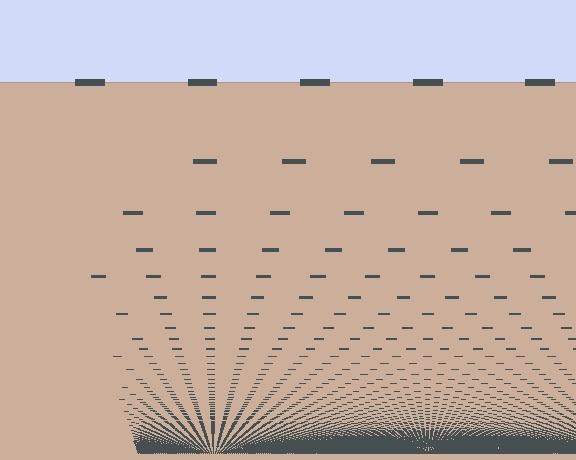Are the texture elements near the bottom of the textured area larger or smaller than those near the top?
Smaller. The gradient is inverted — elements near the bottom are smaller and denser.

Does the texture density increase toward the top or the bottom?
Density increases toward the bottom.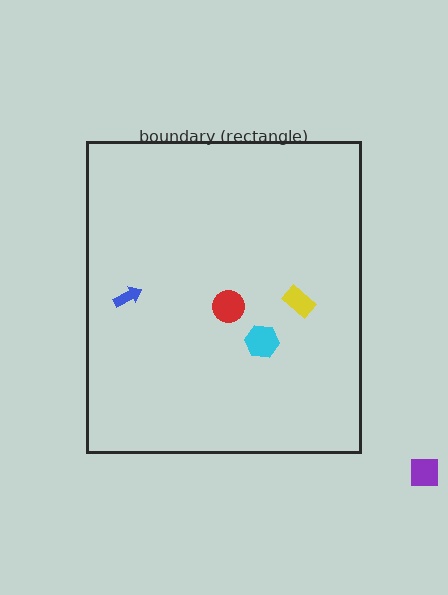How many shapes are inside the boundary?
4 inside, 1 outside.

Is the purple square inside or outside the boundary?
Outside.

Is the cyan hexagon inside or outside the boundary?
Inside.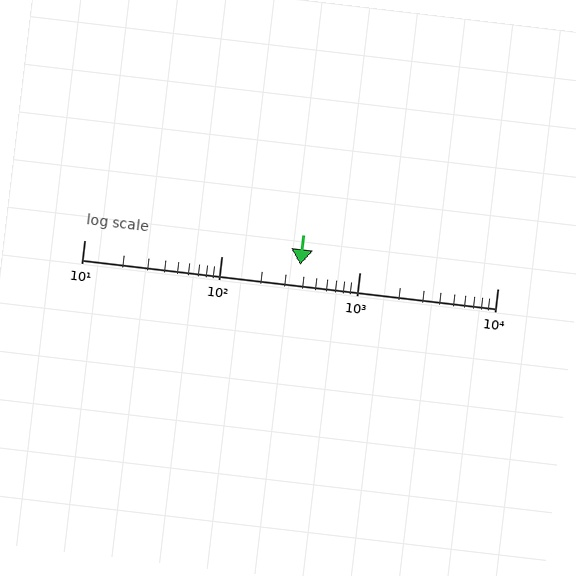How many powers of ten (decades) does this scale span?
The scale spans 3 decades, from 10 to 10000.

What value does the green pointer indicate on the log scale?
The pointer indicates approximately 370.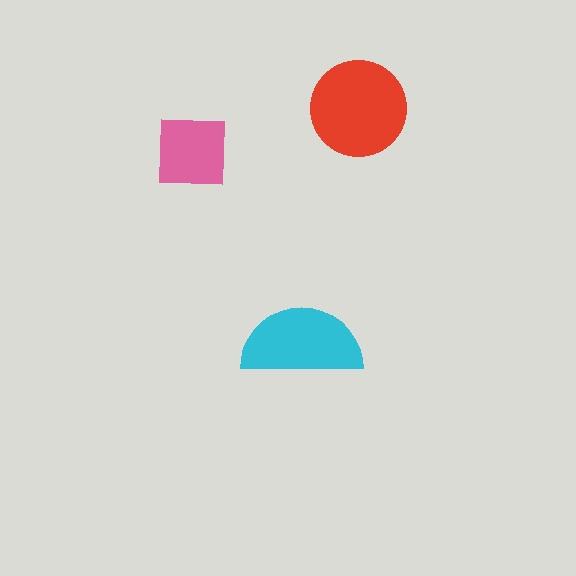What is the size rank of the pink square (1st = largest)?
3rd.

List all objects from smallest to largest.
The pink square, the cyan semicircle, the red circle.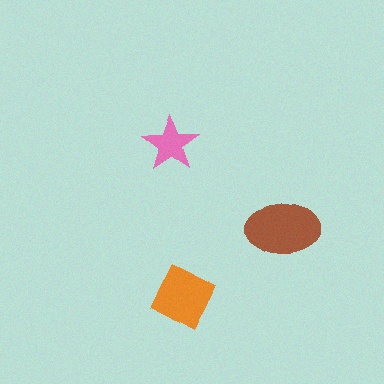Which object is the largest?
The brown ellipse.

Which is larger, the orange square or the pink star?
The orange square.